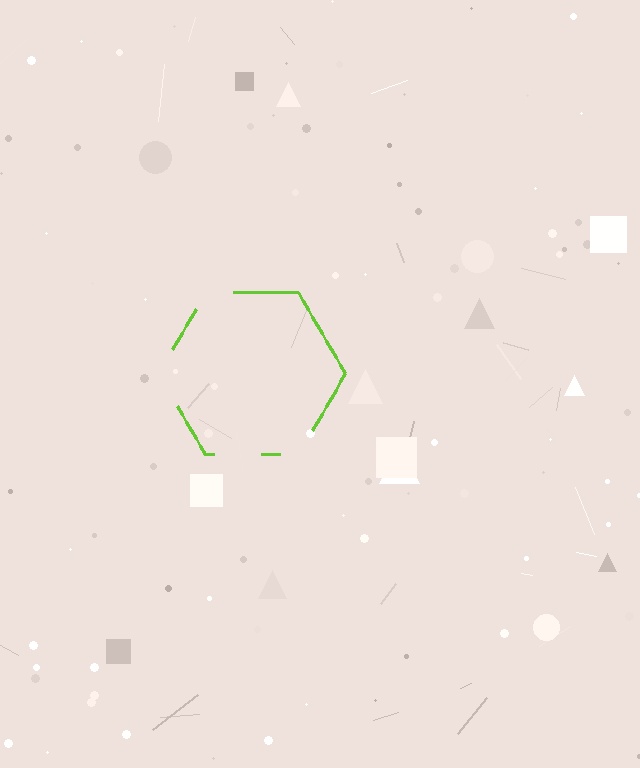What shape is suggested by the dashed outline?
The dashed outline suggests a hexagon.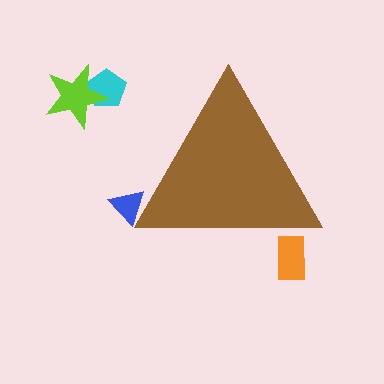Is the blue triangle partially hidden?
Yes, the blue triangle is partially hidden behind the brown triangle.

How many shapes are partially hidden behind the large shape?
2 shapes are partially hidden.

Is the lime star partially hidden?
No, the lime star is fully visible.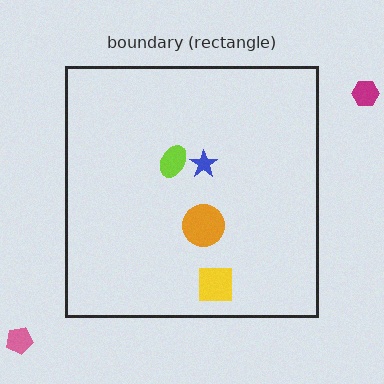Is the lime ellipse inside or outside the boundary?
Inside.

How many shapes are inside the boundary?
4 inside, 2 outside.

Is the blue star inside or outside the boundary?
Inside.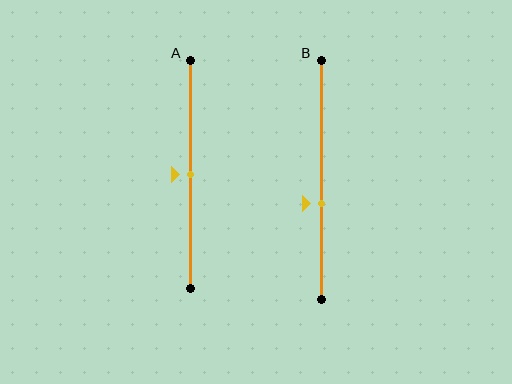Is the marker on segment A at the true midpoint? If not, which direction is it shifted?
Yes, the marker on segment A is at the true midpoint.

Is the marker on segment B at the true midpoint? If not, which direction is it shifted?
No, the marker on segment B is shifted downward by about 10% of the segment length.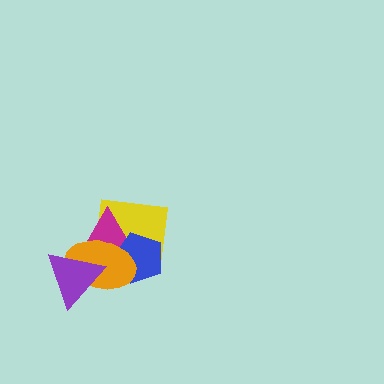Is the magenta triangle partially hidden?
Yes, it is partially covered by another shape.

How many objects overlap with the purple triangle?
3 objects overlap with the purple triangle.